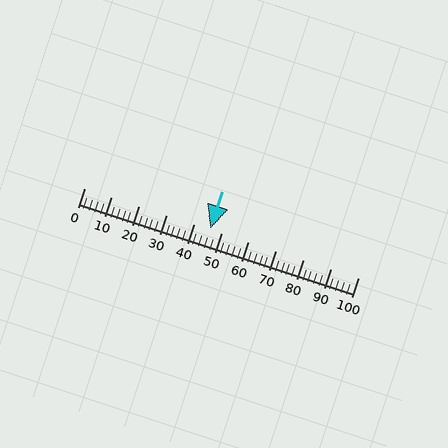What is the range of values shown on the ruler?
The ruler shows values from 0 to 100.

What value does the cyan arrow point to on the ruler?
The cyan arrow points to approximately 46.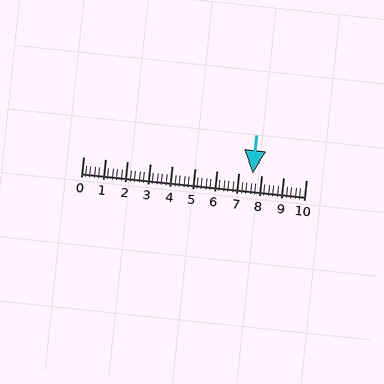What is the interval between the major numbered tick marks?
The major tick marks are spaced 1 units apart.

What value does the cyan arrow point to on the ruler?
The cyan arrow points to approximately 7.6.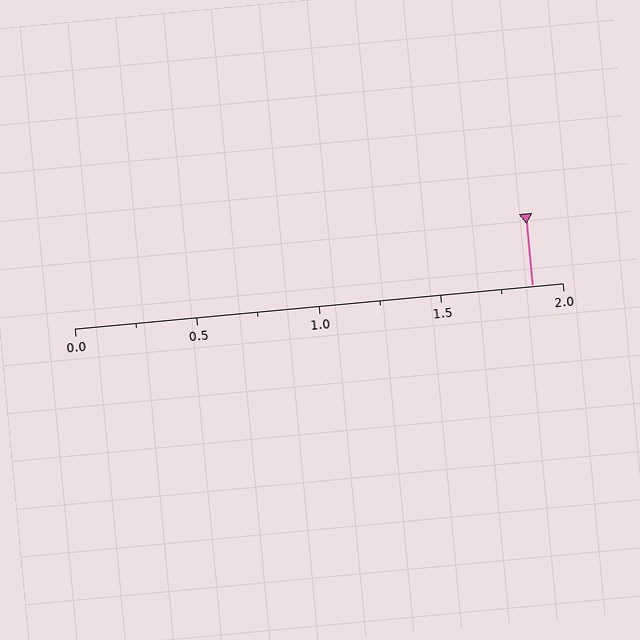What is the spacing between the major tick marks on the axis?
The major ticks are spaced 0.5 apart.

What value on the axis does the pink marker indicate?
The marker indicates approximately 1.88.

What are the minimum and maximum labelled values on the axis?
The axis runs from 0.0 to 2.0.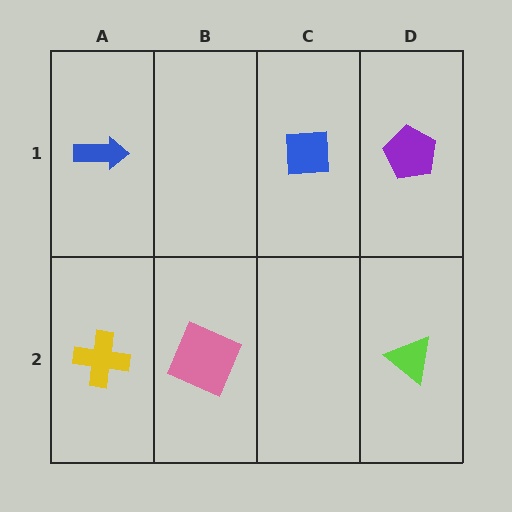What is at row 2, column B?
A pink square.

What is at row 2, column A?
A yellow cross.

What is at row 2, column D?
A lime triangle.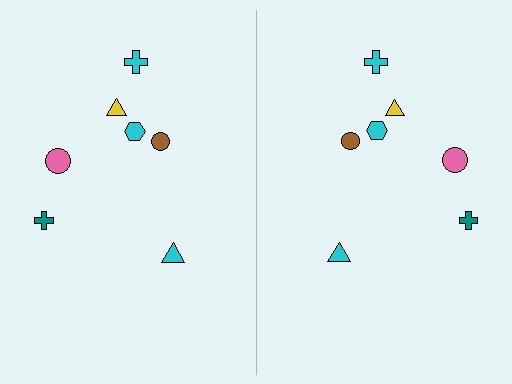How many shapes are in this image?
There are 14 shapes in this image.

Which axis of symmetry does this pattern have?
The pattern has a vertical axis of symmetry running through the center of the image.